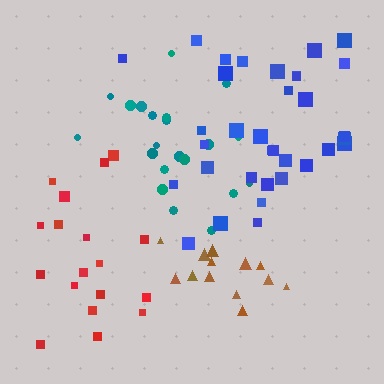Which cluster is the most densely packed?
Brown.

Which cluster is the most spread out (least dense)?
Red.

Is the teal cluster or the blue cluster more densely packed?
Blue.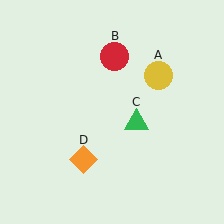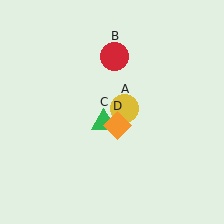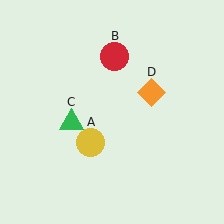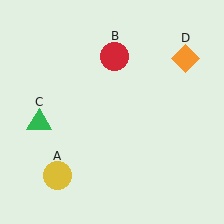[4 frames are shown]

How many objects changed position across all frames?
3 objects changed position: yellow circle (object A), green triangle (object C), orange diamond (object D).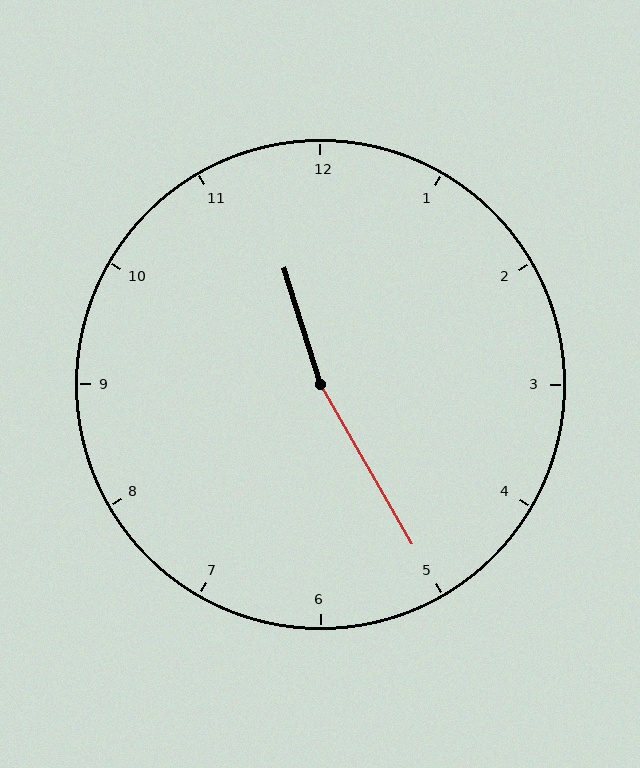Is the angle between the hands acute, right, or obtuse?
It is obtuse.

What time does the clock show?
11:25.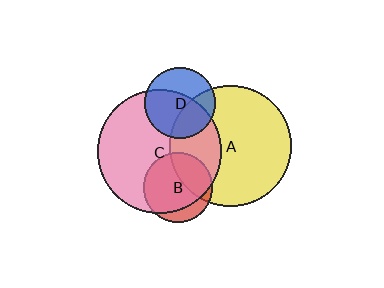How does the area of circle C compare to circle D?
Approximately 3.1 times.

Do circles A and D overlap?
Yes.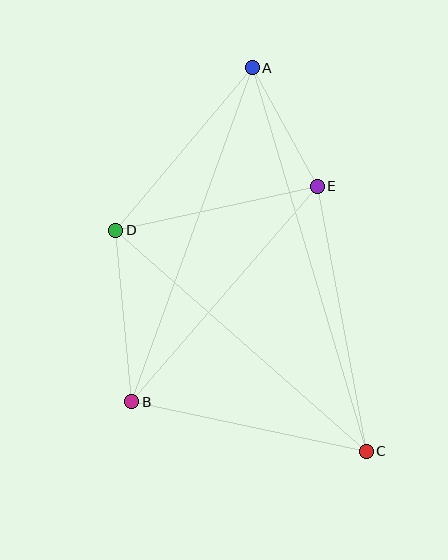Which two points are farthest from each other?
Points A and C are farthest from each other.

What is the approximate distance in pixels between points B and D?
The distance between B and D is approximately 172 pixels.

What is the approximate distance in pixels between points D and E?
The distance between D and E is approximately 206 pixels.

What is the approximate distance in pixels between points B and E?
The distance between B and E is approximately 284 pixels.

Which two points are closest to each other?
Points A and E are closest to each other.